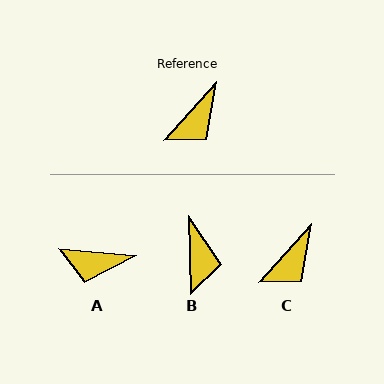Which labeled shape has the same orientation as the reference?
C.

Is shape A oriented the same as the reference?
No, it is off by about 53 degrees.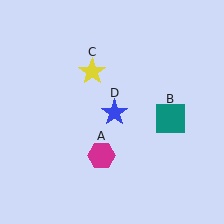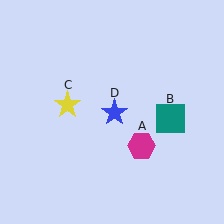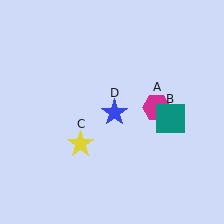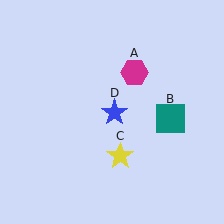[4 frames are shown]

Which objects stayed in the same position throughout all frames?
Teal square (object B) and blue star (object D) remained stationary.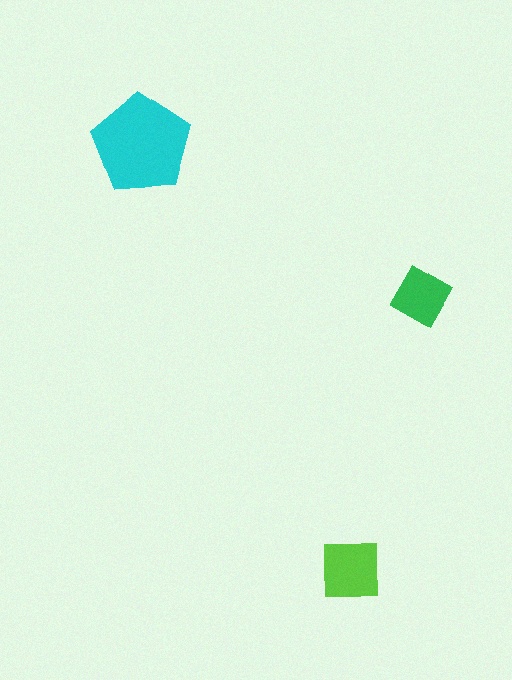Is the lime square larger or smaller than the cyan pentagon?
Smaller.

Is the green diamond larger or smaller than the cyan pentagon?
Smaller.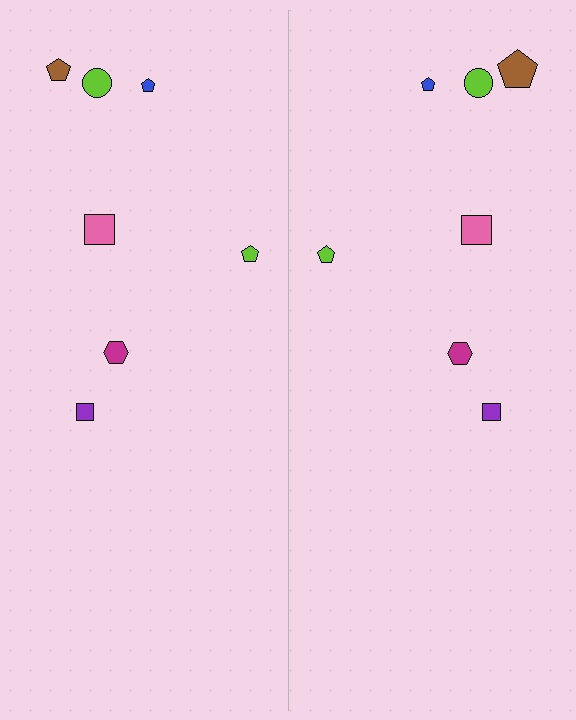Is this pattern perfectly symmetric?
No, the pattern is not perfectly symmetric. The brown pentagon on the right side has a different size than its mirror counterpart.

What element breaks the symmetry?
The brown pentagon on the right side has a different size than its mirror counterpart.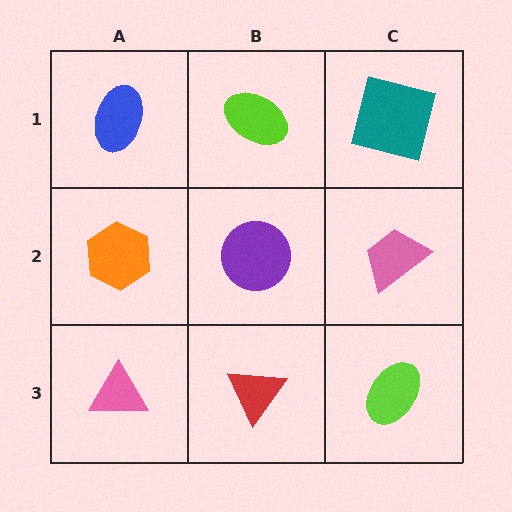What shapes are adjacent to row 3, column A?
An orange hexagon (row 2, column A), a red triangle (row 3, column B).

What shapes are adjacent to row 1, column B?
A purple circle (row 2, column B), a blue ellipse (row 1, column A), a teal square (row 1, column C).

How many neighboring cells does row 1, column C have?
2.